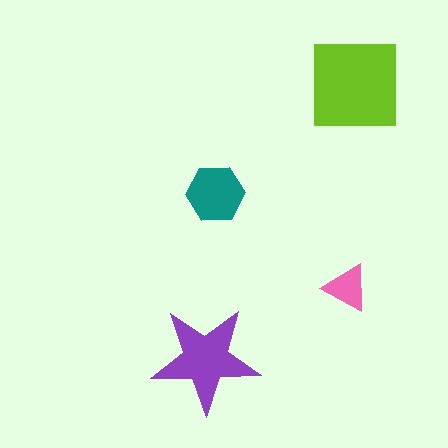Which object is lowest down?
The purple star is bottommost.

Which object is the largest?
The lime square.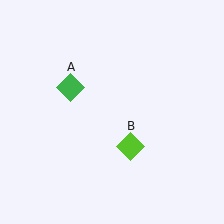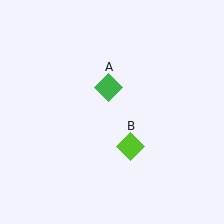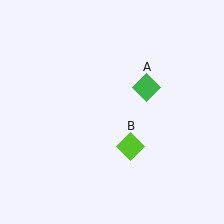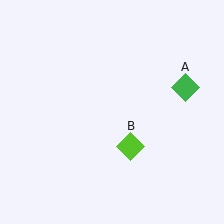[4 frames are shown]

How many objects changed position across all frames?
1 object changed position: green diamond (object A).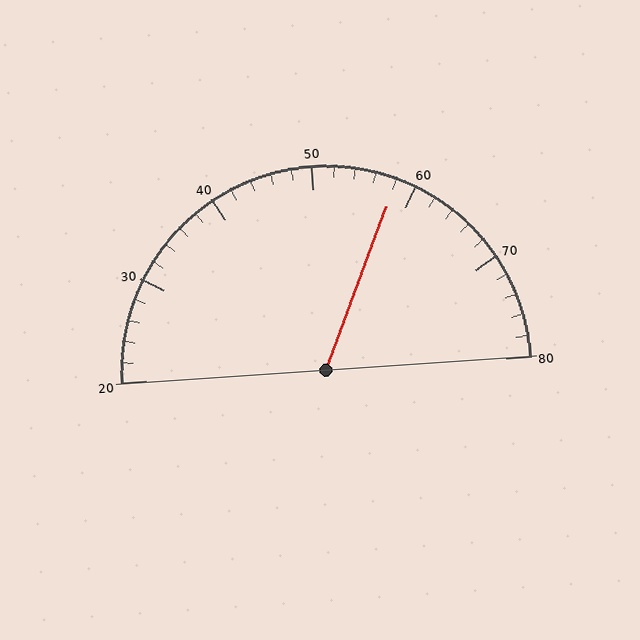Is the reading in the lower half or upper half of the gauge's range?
The reading is in the upper half of the range (20 to 80).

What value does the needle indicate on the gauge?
The needle indicates approximately 58.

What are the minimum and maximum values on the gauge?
The gauge ranges from 20 to 80.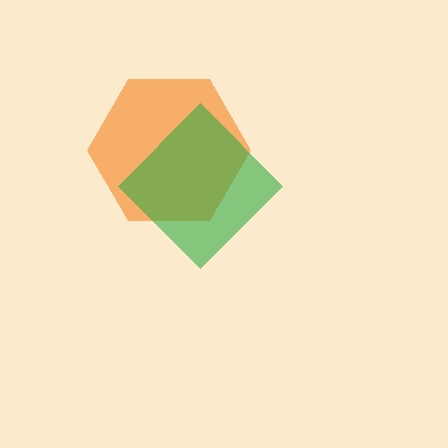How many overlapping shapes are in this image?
There are 2 overlapping shapes in the image.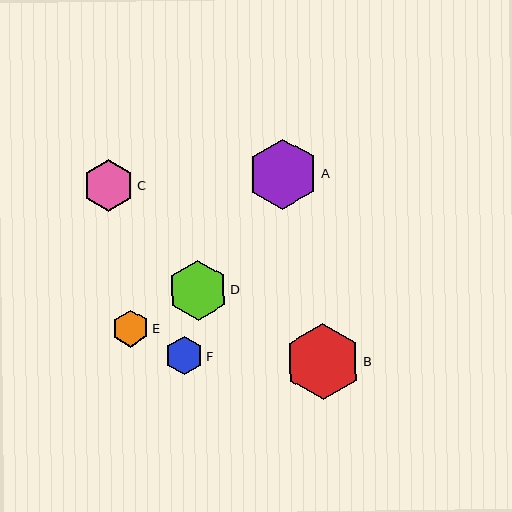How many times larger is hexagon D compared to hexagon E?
Hexagon D is approximately 1.6 times the size of hexagon E.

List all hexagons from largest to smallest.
From largest to smallest: B, A, D, C, F, E.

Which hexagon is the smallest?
Hexagon E is the smallest with a size of approximately 37 pixels.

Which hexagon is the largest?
Hexagon B is the largest with a size of approximately 76 pixels.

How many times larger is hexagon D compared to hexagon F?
Hexagon D is approximately 1.6 times the size of hexagon F.